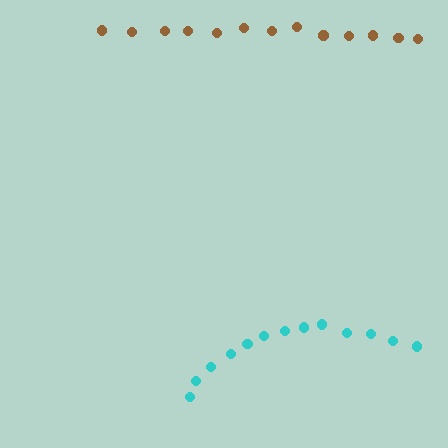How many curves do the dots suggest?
There are 2 distinct paths.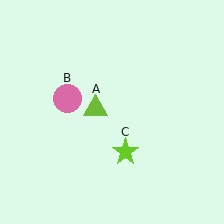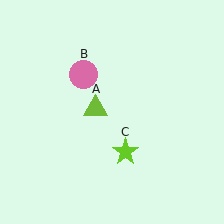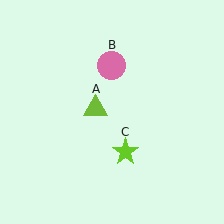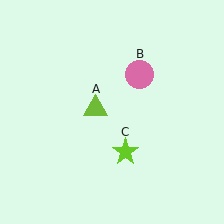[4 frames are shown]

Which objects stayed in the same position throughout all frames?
Lime triangle (object A) and lime star (object C) remained stationary.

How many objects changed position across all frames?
1 object changed position: pink circle (object B).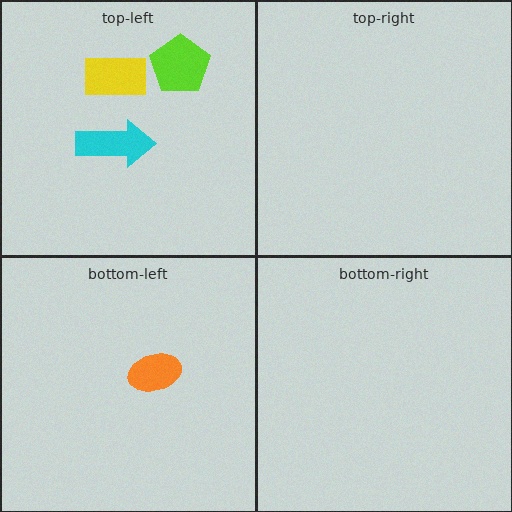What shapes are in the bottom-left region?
The orange ellipse.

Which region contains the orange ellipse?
The bottom-left region.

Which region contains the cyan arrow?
The top-left region.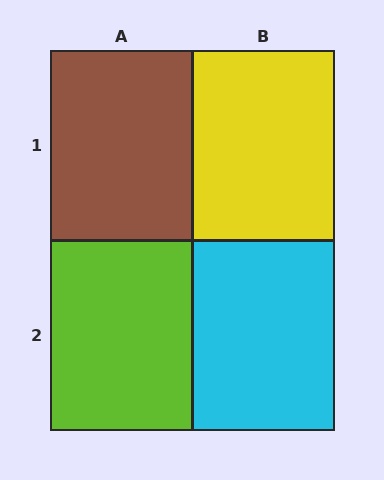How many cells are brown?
1 cell is brown.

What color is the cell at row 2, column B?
Cyan.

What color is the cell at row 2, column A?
Lime.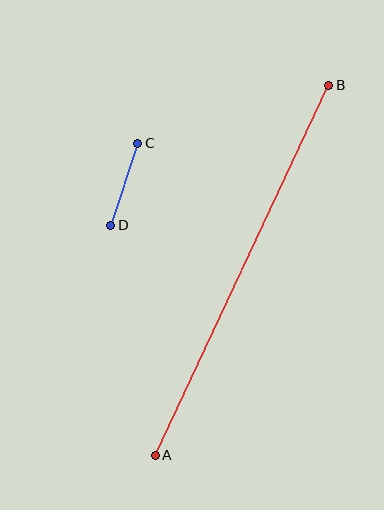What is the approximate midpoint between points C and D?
The midpoint is at approximately (124, 184) pixels.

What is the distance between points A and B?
The distance is approximately 409 pixels.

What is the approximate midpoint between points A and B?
The midpoint is at approximately (242, 270) pixels.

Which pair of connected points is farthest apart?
Points A and B are farthest apart.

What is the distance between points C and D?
The distance is approximately 87 pixels.